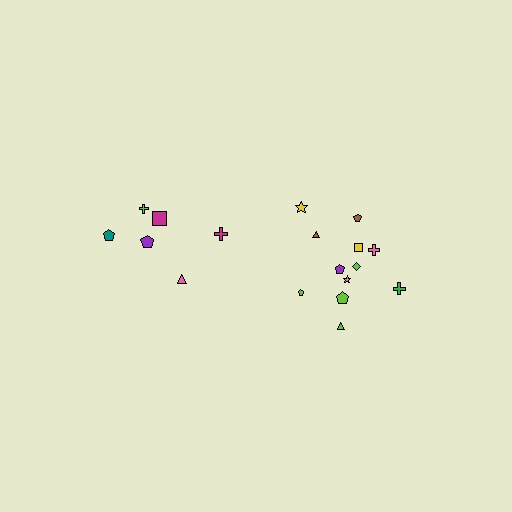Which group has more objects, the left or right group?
The right group.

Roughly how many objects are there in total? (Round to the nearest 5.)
Roughly 20 objects in total.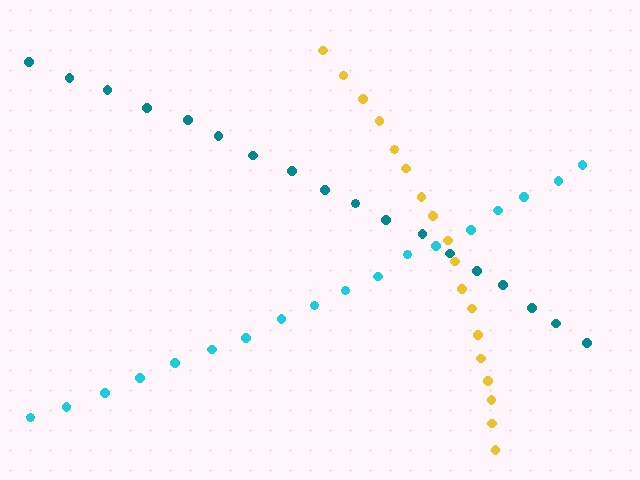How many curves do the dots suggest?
There are 3 distinct paths.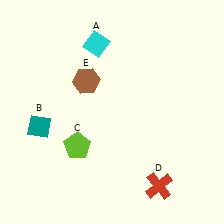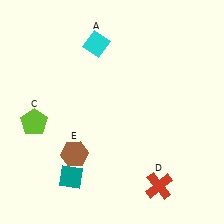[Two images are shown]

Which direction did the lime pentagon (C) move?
The lime pentagon (C) moved left.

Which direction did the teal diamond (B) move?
The teal diamond (B) moved down.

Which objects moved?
The objects that moved are: the teal diamond (B), the lime pentagon (C), the brown hexagon (E).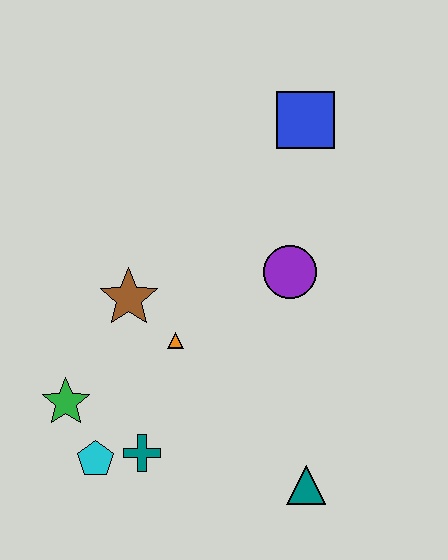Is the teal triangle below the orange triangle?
Yes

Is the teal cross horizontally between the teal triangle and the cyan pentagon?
Yes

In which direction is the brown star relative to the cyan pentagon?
The brown star is above the cyan pentagon.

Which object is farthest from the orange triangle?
The blue square is farthest from the orange triangle.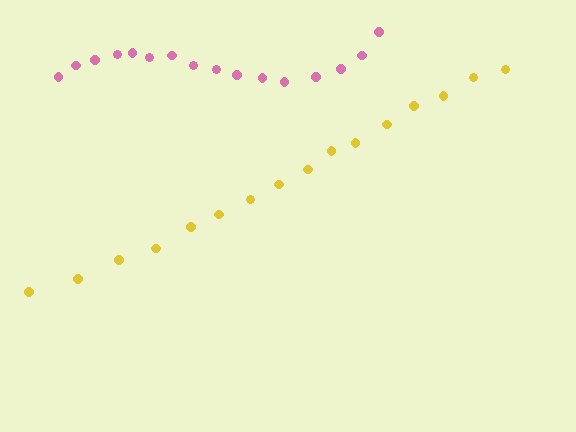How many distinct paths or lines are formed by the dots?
There are 2 distinct paths.